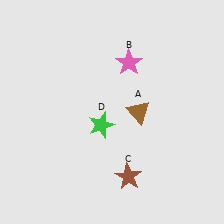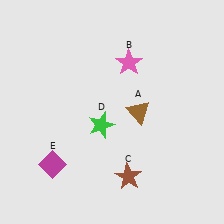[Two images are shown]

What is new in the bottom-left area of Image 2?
A magenta diamond (E) was added in the bottom-left area of Image 2.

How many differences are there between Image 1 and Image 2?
There is 1 difference between the two images.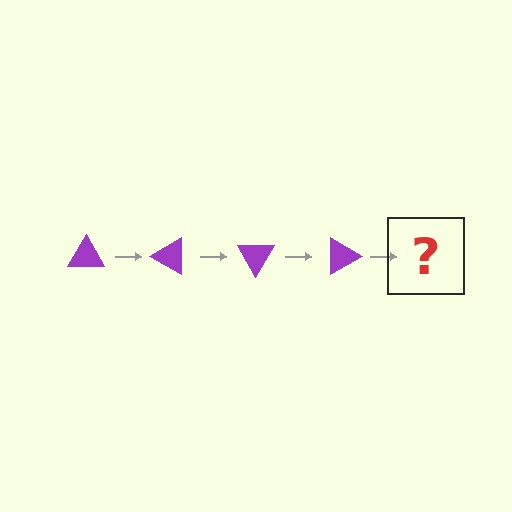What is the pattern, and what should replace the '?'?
The pattern is that the triangle rotates 30 degrees each step. The '?' should be a purple triangle rotated 120 degrees.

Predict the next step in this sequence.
The next step is a purple triangle rotated 120 degrees.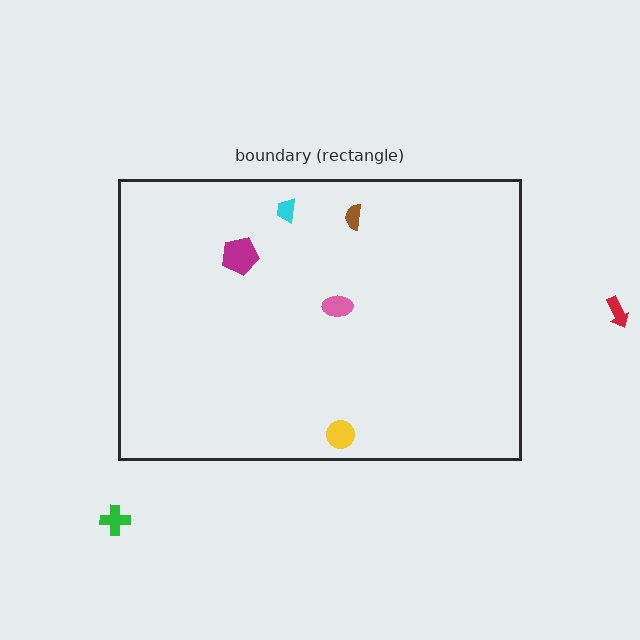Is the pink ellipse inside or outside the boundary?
Inside.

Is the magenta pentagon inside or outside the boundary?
Inside.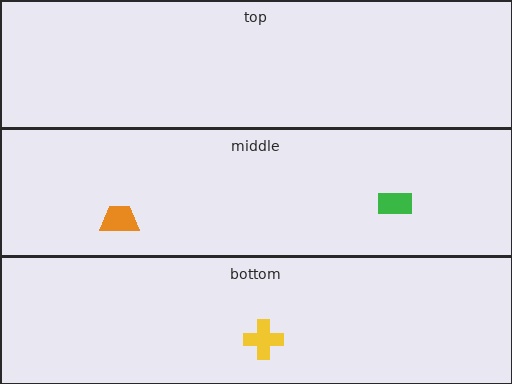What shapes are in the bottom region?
The yellow cross.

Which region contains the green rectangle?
The middle region.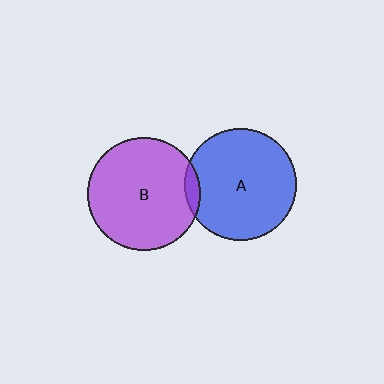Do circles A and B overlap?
Yes.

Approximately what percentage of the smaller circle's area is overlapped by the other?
Approximately 5%.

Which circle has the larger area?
Circle B (purple).